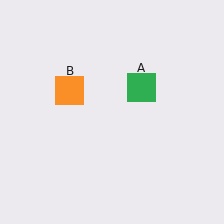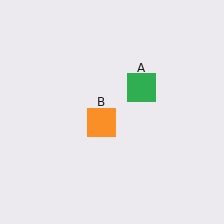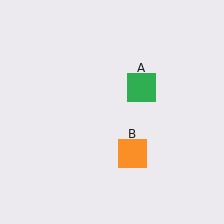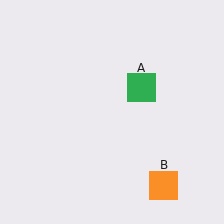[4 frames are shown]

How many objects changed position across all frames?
1 object changed position: orange square (object B).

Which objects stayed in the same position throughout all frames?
Green square (object A) remained stationary.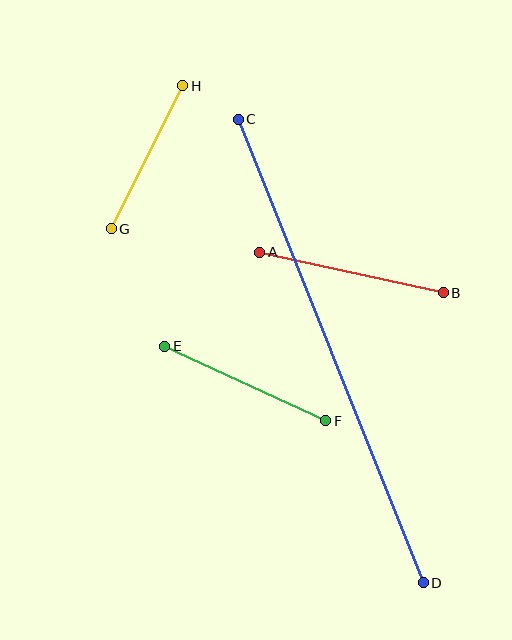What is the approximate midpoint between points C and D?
The midpoint is at approximately (331, 351) pixels.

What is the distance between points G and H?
The distance is approximately 160 pixels.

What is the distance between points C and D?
The distance is approximately 499 pixels.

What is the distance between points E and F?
The distance is approximately 177 pixels.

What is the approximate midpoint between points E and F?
The midpoint is at approximately (245, 383) pixels.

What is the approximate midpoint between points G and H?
The midpoint is at approximately (147, 157) pixels.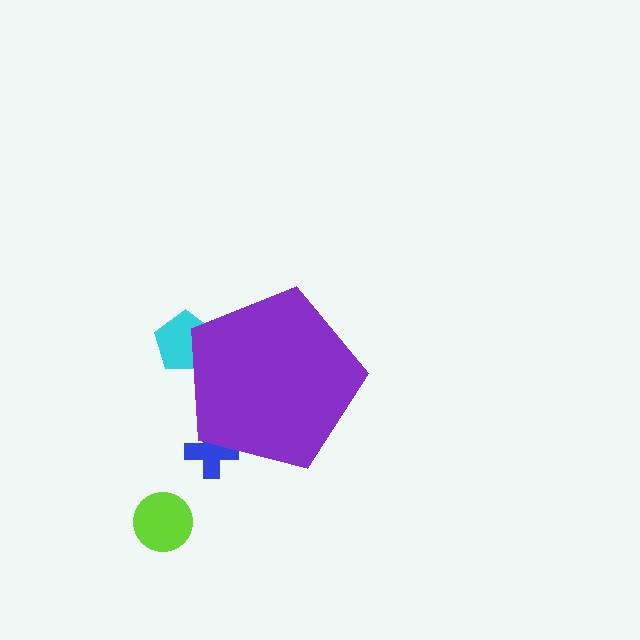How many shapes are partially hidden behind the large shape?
2 shapes are partially hidden.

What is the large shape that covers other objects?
A purple pentagon.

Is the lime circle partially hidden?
No, the lime circle is fully visible.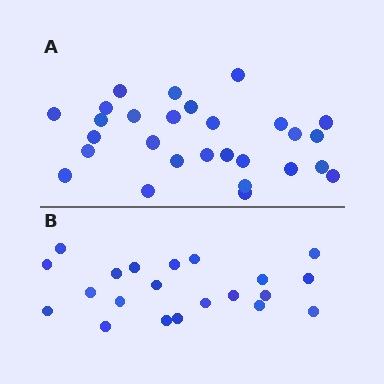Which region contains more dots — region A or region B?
Region A (the top region) has more dots.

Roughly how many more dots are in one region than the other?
Region A has roughly 8 or so more dots than region B.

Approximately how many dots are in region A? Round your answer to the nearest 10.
About 30 dots. (The exact count is 28, which rounds to 30.)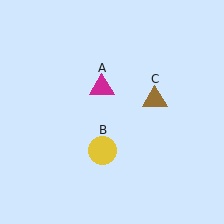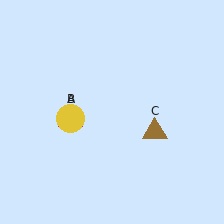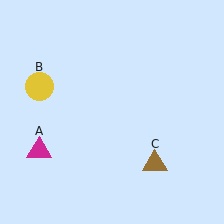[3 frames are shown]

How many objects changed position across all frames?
3 objects changed position: magenta triangle (object A), yellow circle (object B), brown triangle (object C).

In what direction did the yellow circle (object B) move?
The yellow circle (object B) moved up and to the left.